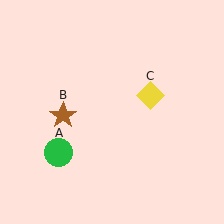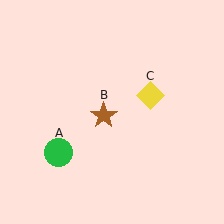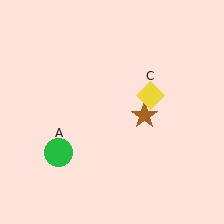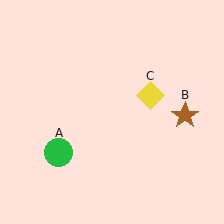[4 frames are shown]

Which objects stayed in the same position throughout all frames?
Green circle (object A) and yellow diamond (object C) remained stationary.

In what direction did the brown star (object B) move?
The brown star (object B) moved right.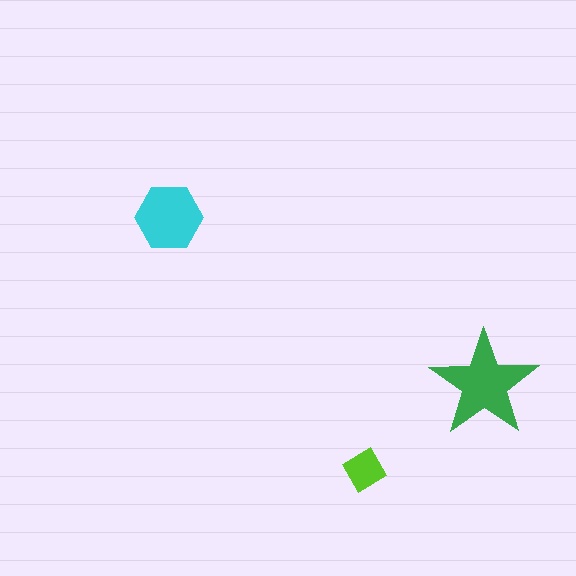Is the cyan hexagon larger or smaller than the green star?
Smaller.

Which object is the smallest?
The lime diamond.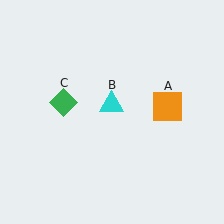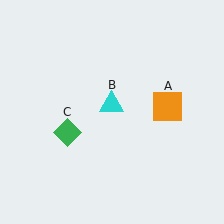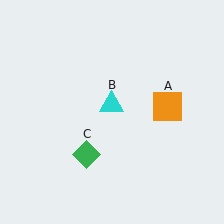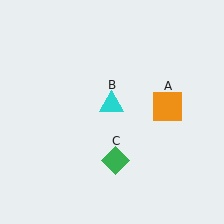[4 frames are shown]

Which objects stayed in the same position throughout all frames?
Orange square (object A) and cyan triangle (object B) remained stationary.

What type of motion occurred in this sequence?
The green diamond (object C) rotated counterclockwise around the center of the scene.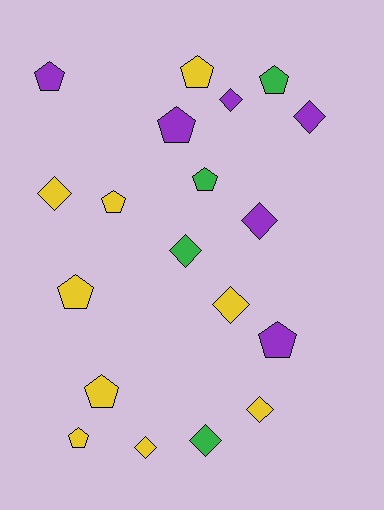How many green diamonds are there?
There are 2 green diamonds.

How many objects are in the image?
There are 19 objects.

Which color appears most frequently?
Yellow, with 9 objects.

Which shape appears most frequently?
Pentagon, with 10 objects.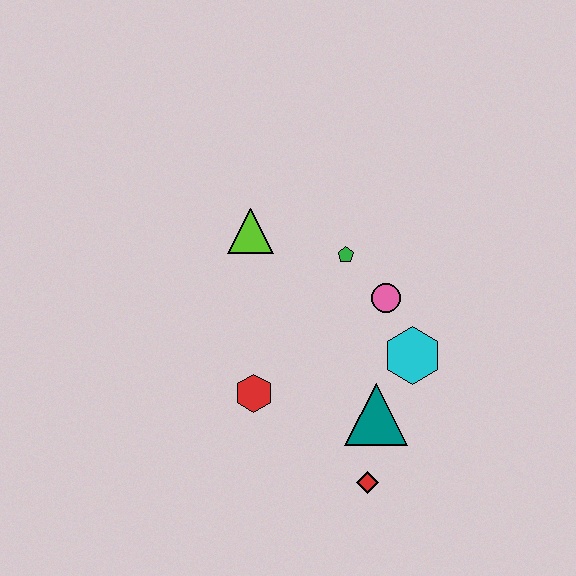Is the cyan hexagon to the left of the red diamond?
No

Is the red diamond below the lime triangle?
Yes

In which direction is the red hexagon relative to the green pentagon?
The red hexagon is below the green pentagon.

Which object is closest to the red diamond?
The teal triangle is closest to the red diamond.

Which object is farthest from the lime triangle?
The red diamond is farthest from the lime triangle.